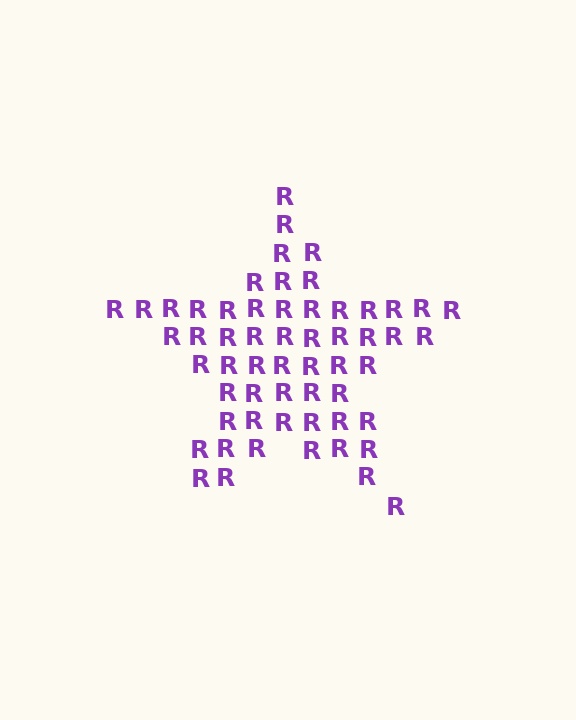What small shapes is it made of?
It is made of small letter R's.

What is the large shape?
The large shape is a star.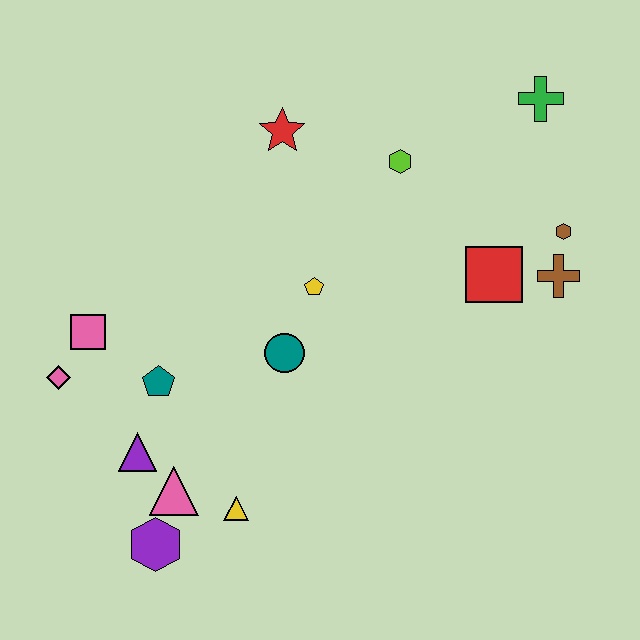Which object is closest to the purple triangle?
The pink triangle is closest to the purple triangle.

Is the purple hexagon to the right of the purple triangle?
Yes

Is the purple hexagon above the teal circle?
No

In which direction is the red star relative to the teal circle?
The red star is above the teal circle.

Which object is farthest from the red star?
The purple hexagon is farthest from the red star.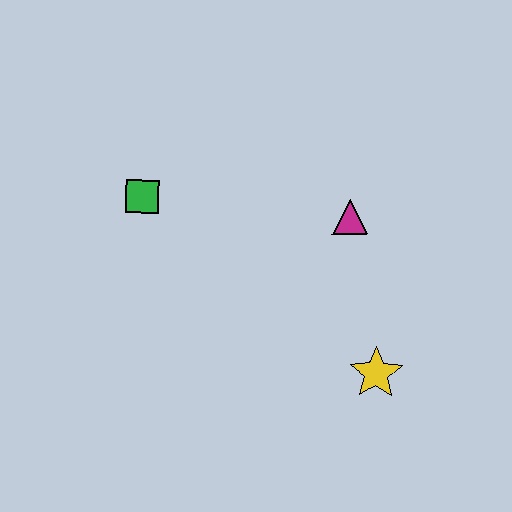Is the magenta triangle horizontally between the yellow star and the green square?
Yes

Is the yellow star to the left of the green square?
No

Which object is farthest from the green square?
The yellow star is farthest from the green square.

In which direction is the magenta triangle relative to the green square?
The magenta triangle is to the right of the green square.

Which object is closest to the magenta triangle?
The yellow star is closest to the magenta triangle.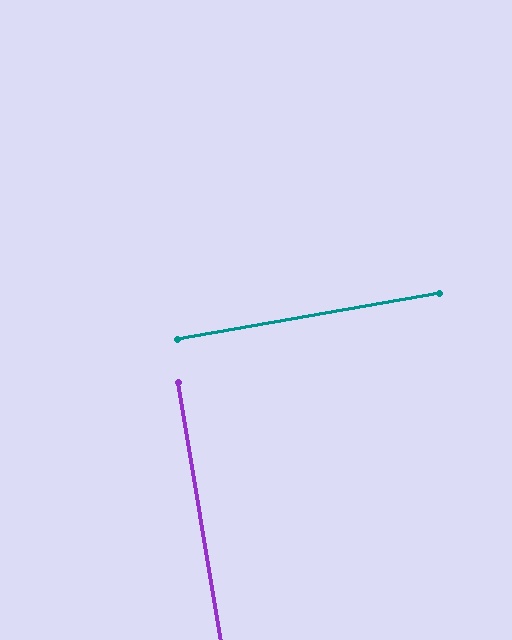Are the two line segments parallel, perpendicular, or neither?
Perpendicular — they meet at approximately 89°.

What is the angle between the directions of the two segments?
Approximately 89 degrees.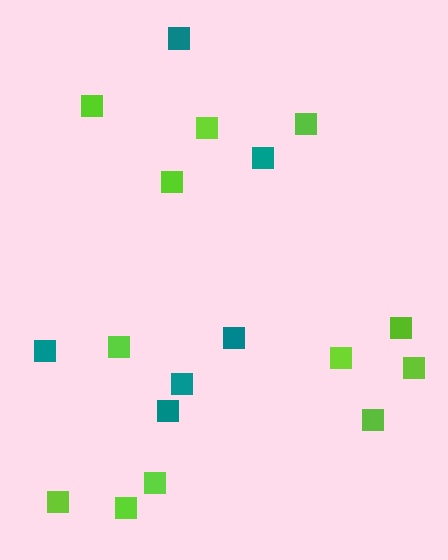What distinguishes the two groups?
There are 2 groups: one group of lime squares (12) and one group of teal squares (6).